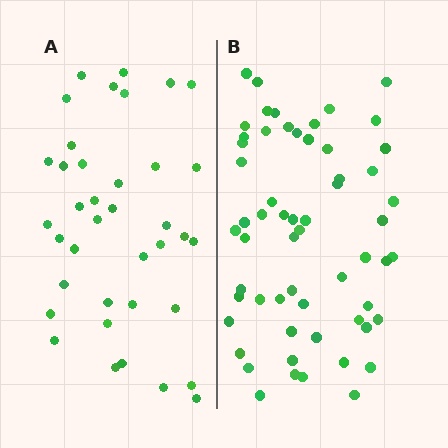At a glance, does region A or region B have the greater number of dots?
Region B (the right region) has more dots.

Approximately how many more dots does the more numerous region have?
Region B has approximately 20 more dots than region A.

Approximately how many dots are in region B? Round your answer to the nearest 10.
About 60 dots. (The exact count is 59, which rounds to 60.)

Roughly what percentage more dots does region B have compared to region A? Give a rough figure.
About 55% more.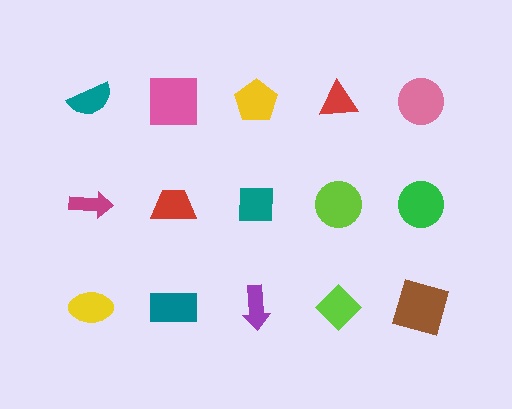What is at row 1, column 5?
A pink circle.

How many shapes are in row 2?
5 shapes.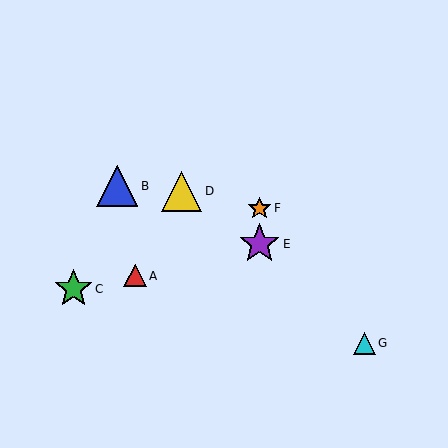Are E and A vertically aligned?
No, E is at x≈260 and A is at x≈135.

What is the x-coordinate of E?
Object E is at x≈260.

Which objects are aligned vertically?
Objects E, F are aligned vertically.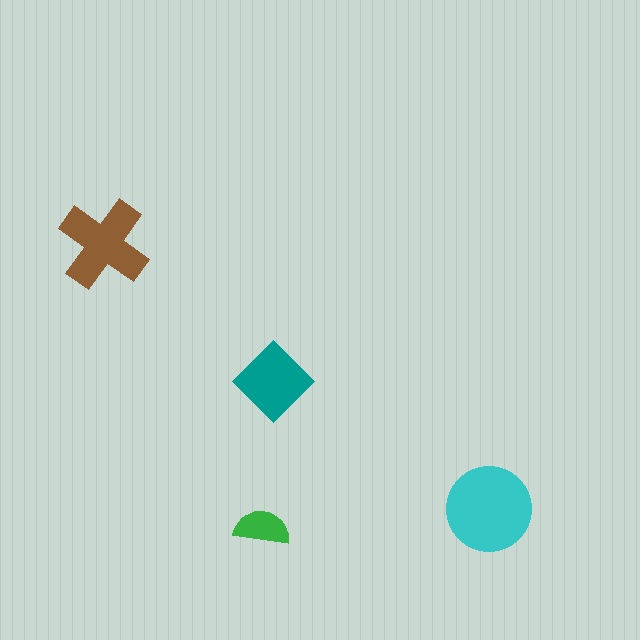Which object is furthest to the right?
The cyan circle is rightmost.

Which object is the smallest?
The green semicircle.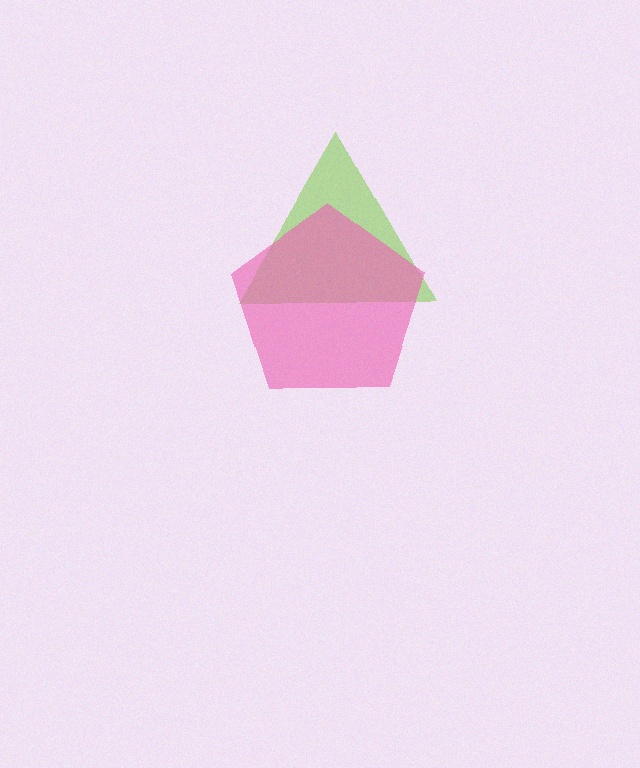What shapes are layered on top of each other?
The layered shapes are: a lime triangle, a pink pentagon.